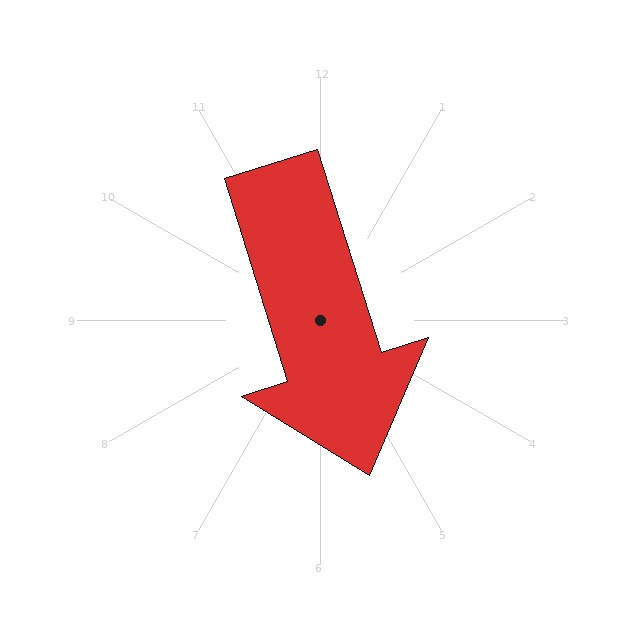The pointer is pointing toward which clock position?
Roughly 5 o'clock.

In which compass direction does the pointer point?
South.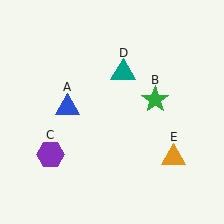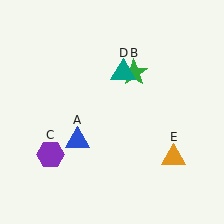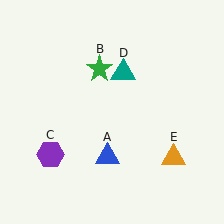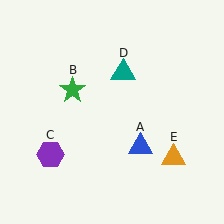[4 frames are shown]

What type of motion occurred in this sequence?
The blue triangle (object A), green star (object B) rotated counterclockwise around the center of the scene.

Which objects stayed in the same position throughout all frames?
Purple hexagon (object C) and teal triangle (object D) and orange triangle (object E) remained stationary.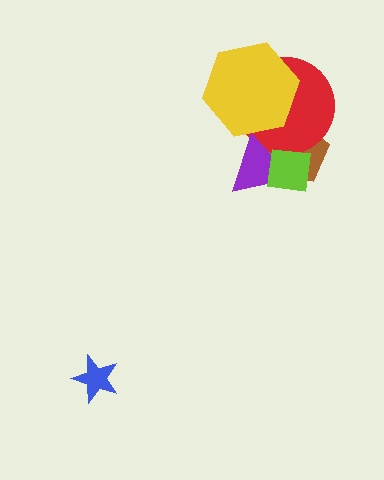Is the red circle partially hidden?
Yes, it is partially covered by another shape.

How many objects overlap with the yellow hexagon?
1 object overlaps with the yellow hexagon.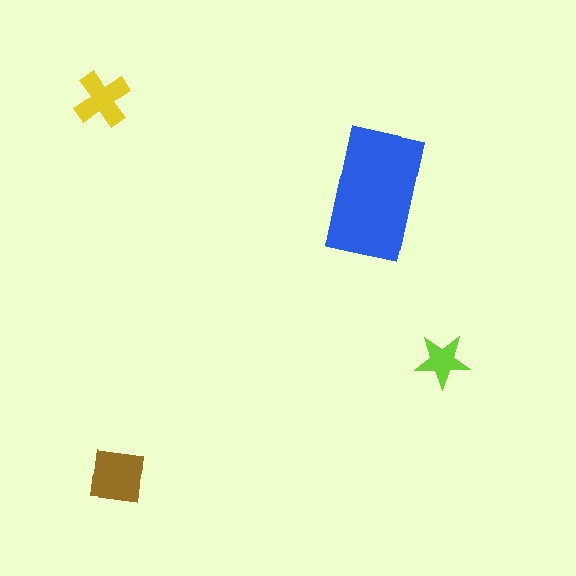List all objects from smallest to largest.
The lime star, the yellow cross, the brown square, the blue rectangle.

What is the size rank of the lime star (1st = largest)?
4th.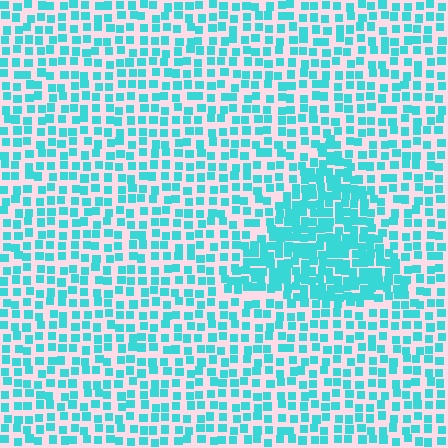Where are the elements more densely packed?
The elements are more densely packed inside the triangle boundary.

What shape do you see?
I see a triangle.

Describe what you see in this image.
The image contains small cyan elements arranged at two different densities. A triangle-shaped region is visible where the elements are more densely packed than the surrounding area.